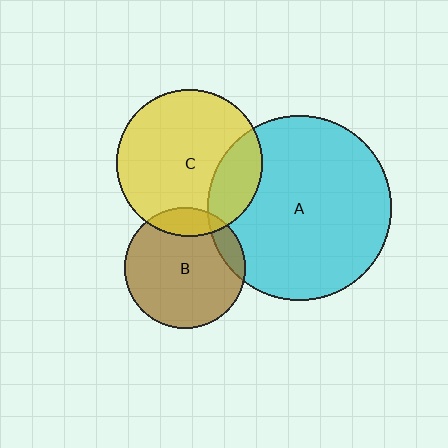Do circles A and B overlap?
Yes.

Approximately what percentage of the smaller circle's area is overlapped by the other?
Approximately 10%.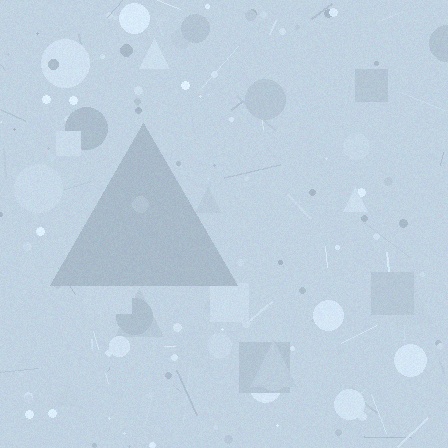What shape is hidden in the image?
A triangle is hidden in the image.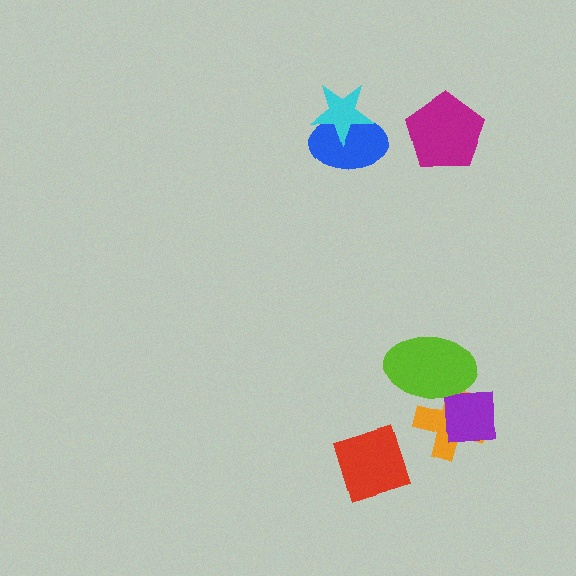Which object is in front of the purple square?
The lime ellipse is in front of the purple square.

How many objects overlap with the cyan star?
1 object overlaps with the cyan star.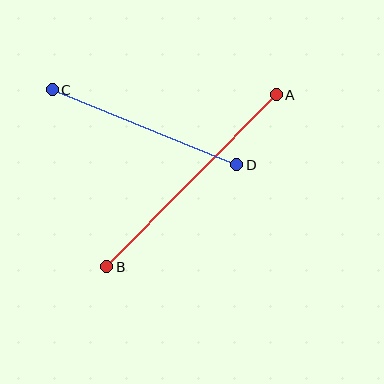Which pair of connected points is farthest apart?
Points A and B are farthest apart.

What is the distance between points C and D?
The distance is approximately 199 pixels.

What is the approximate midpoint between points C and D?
The midpoint is at approximately (144, 127) pixels.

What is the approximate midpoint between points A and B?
The midpoint is at approximately (191, 181) pixels.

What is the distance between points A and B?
The distance is approximately 242 pixels.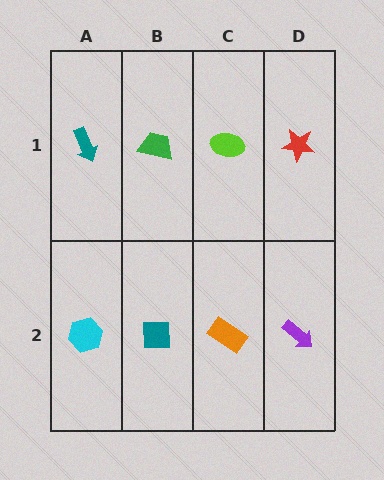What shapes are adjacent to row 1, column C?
An orange rectangle (row 2, column C), a green trapezoid (row 1, column B), a red star (row 1, column D).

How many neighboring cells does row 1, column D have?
2.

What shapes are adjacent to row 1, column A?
A cyan hexagon (row 2, column A), a green trapezoid (row 1, column B).